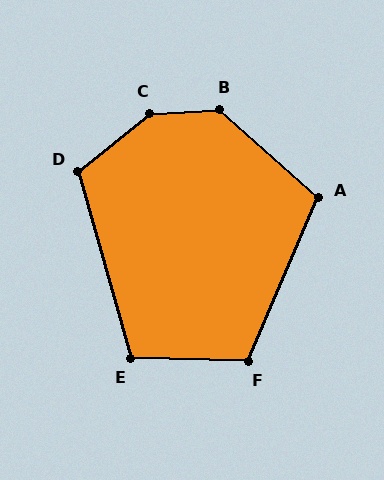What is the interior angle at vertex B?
Approximately 135 degrees (obtuse).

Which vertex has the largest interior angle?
C, at approximately 144 degrees.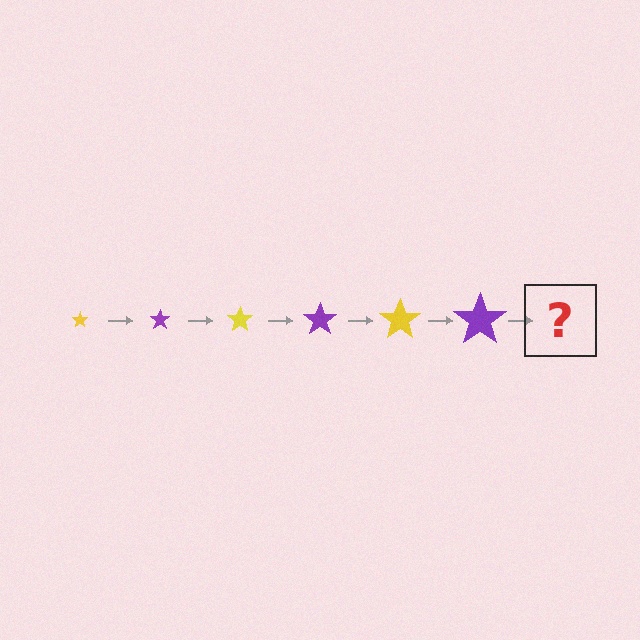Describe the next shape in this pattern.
It should be a yellow star, larger than the previous one.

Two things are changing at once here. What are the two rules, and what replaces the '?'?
The two rules are that the star grows larger each step and the color cycles through yellow and purple. The '?' should be a yellow star, larger than the previous one.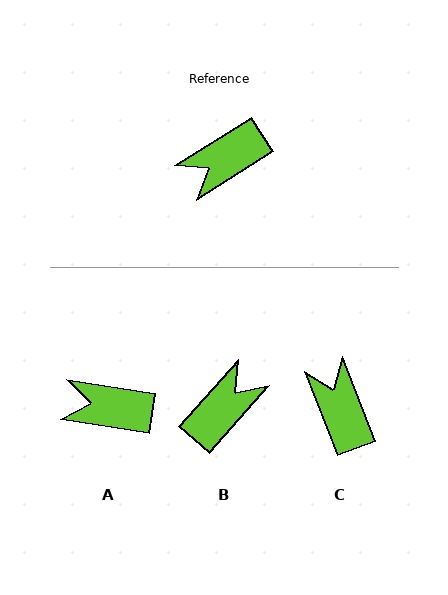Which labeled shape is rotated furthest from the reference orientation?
B, about 164 degrees away.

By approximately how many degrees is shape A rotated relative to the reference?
Approximately 41 degrees clockwise.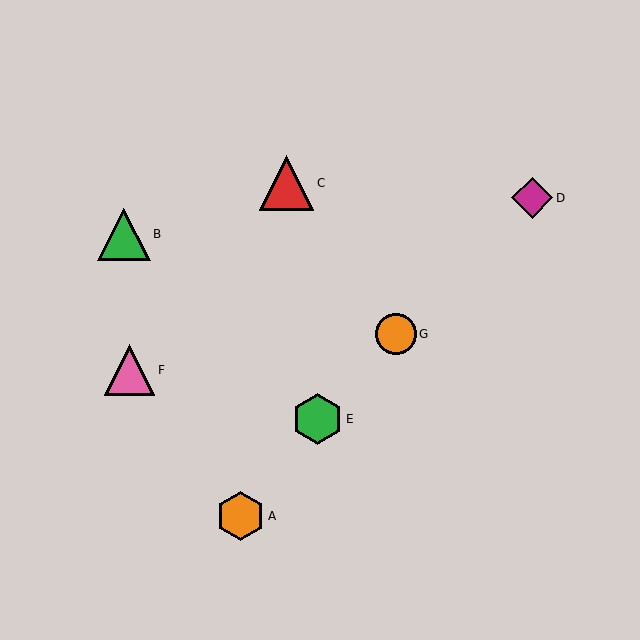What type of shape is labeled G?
Shape G is an orange circle.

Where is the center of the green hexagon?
The center of the green hexagon is at (318, 419).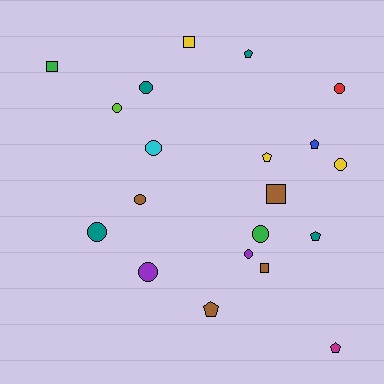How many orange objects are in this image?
There are no orange objects.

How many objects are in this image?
There are 20 objects.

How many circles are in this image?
There are 10 circles.